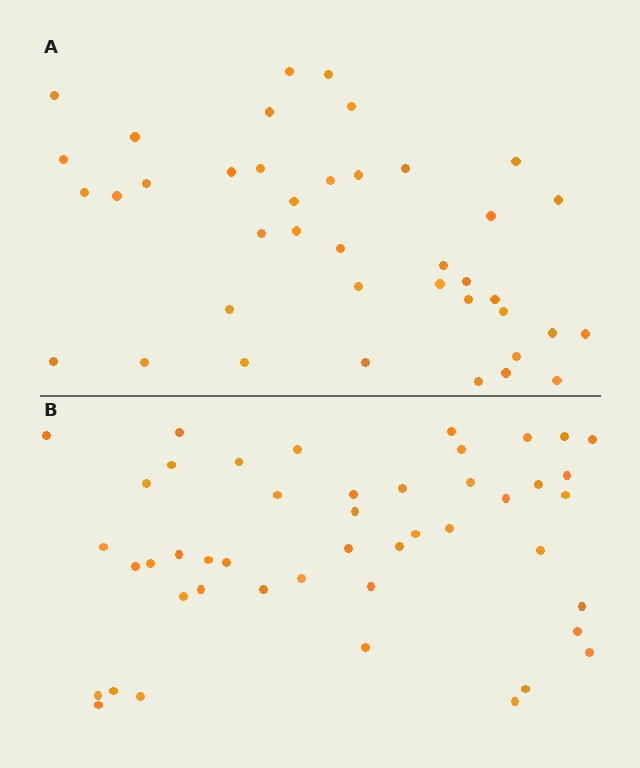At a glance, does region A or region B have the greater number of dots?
Region B (the bottom region) has more dots.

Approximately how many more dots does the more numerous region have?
Region B has about 6 more dots than region A.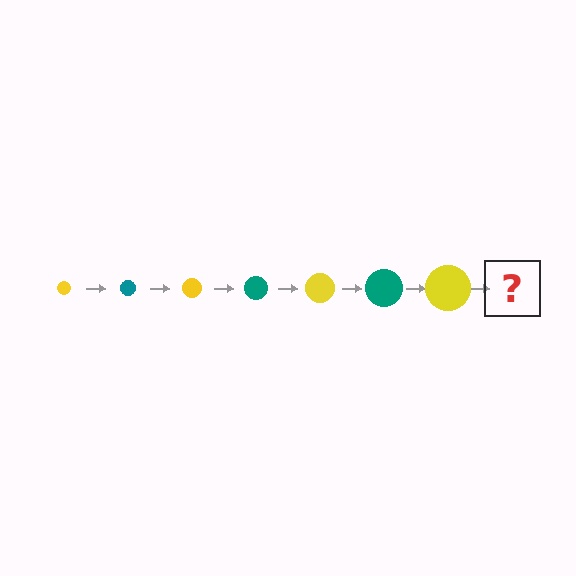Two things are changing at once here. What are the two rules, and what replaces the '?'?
The two rules are that the circle grows larger each step and the color cycles through yellow and teal. The '?' should be a teal circle, larger than the previous one.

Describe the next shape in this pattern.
It should be a teal circle, larger than the previous one.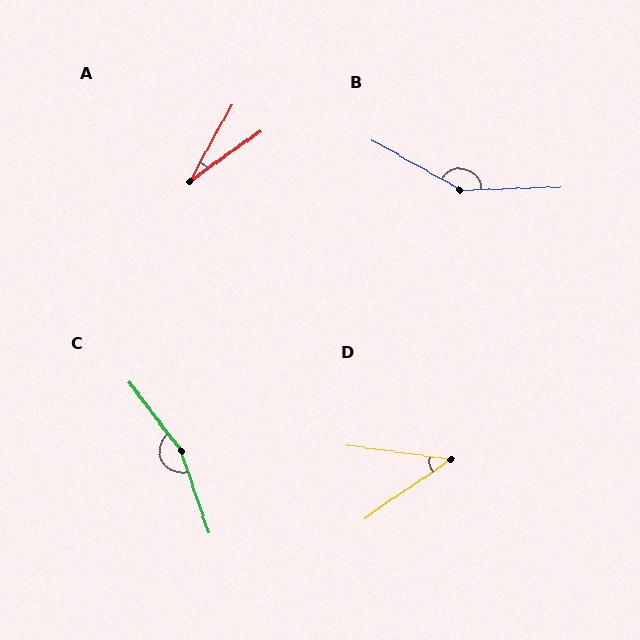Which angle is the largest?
C, at approximately 162 degrees.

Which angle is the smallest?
A, at approximately 26 degrees.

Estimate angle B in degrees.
Approximately 149 degrees.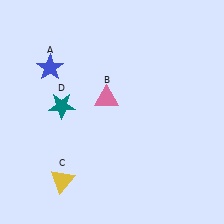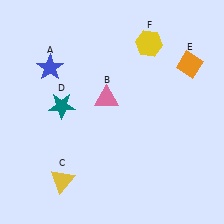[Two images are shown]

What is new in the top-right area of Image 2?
An orange diamond (E) was added in the top-right area of Image 2.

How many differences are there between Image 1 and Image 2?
There are 2 differences between the two images.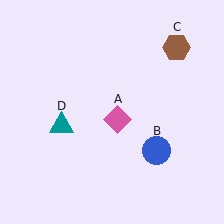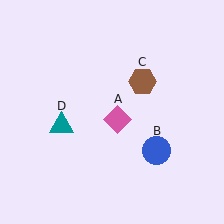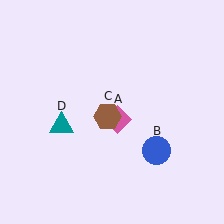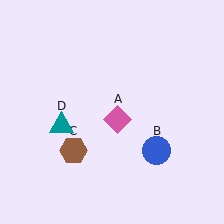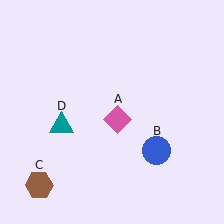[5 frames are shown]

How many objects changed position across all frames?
1 object changed position: brown hexagon (object C).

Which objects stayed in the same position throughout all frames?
Pink diamond (object A) and blue circle (object B) and teal triangle (object D) remained stationary.